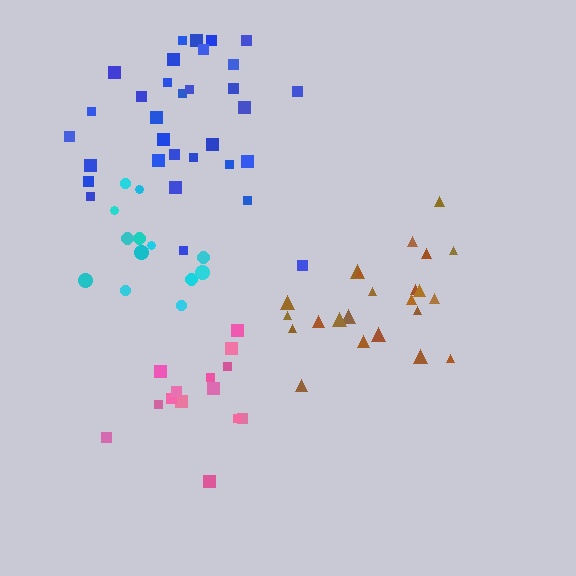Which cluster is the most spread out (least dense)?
Pink.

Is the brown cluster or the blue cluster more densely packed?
Brown.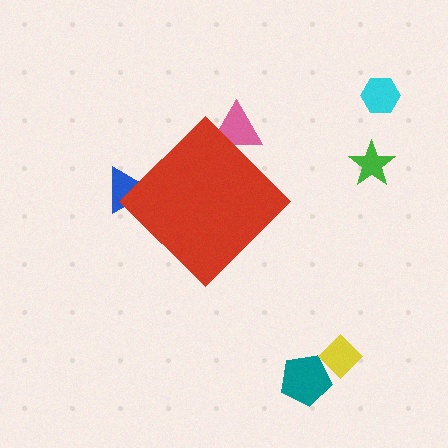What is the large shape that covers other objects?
A red diamond.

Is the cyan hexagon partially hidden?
No, the cyan hexagon is fully visible.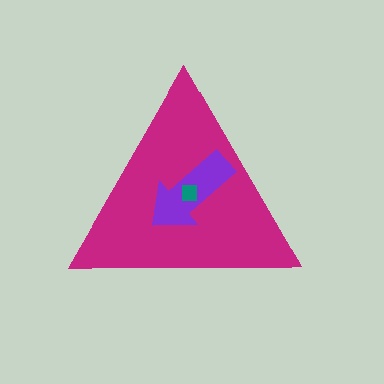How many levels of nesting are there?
3.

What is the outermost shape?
The magenta triangle.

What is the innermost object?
The teal square.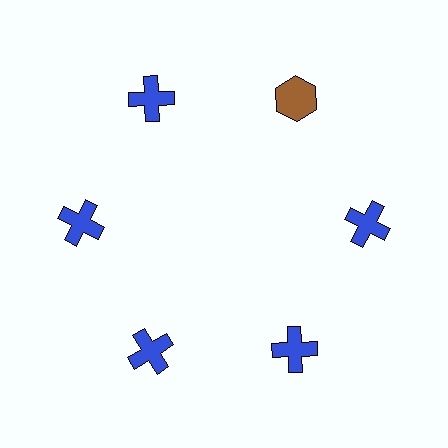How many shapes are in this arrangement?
There are 6 shapes arranged in a ring pattern.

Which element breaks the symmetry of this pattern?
The brown hexagon at roughly the 1 o'clock position breaks the symmetry. All other shapes are blue crosses.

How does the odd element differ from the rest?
It differs in both color (brown instead of blue) and shape (hexagon instead of cross).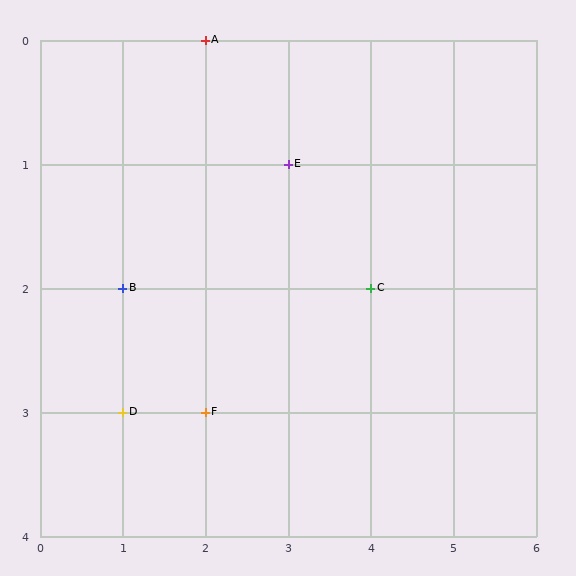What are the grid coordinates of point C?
Point C is at grid coordinates (4, 2).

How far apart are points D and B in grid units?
Points D and B are 1 row apart.